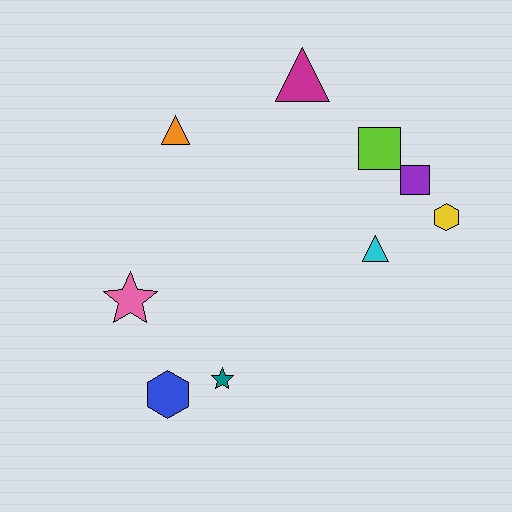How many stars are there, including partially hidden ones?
There are 2 stars.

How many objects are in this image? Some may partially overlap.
There are 9 objects.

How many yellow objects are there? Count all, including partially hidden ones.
There is 1 yellow object.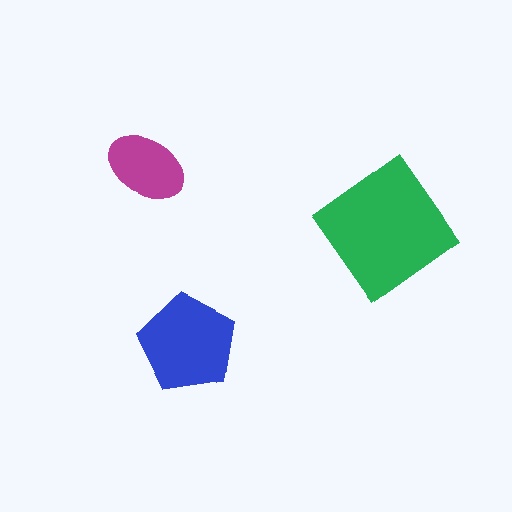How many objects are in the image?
There are 3 objects in the image.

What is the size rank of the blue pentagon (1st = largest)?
2nd.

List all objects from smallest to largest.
The magenta ellipse, the blue pentagon, the green diamond.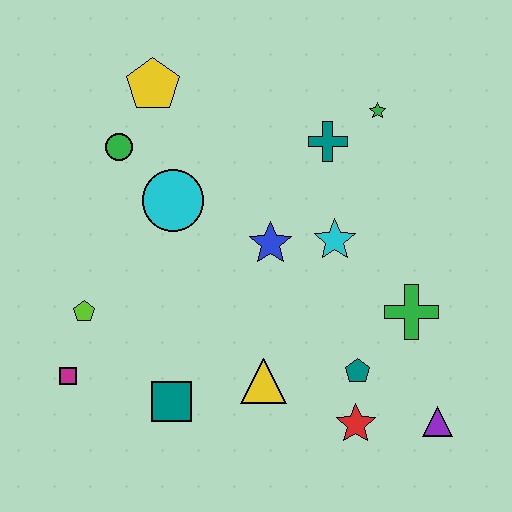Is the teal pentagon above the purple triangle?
Yes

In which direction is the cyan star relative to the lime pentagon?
The cyan star is to the right of the lime pentagon.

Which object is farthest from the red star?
The yellow pentagon is farthest from the red star.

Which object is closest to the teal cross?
The green star is closest to the teal cross.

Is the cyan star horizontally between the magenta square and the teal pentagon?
Yes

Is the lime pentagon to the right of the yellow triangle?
No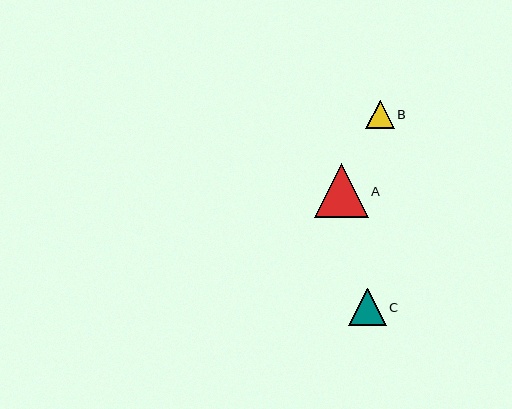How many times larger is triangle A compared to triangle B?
Triangle A is approximately 1.9 times the size of triangle B.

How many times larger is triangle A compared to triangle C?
Triangle A is approximately 1.4 times the size of triangle C.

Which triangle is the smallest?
Triangle B is the smallest with a size of approximately 28 pixels.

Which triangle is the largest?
Triangle A is the largest with a size of approximately 53 pixels.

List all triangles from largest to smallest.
From largest to smallest: A, C, B.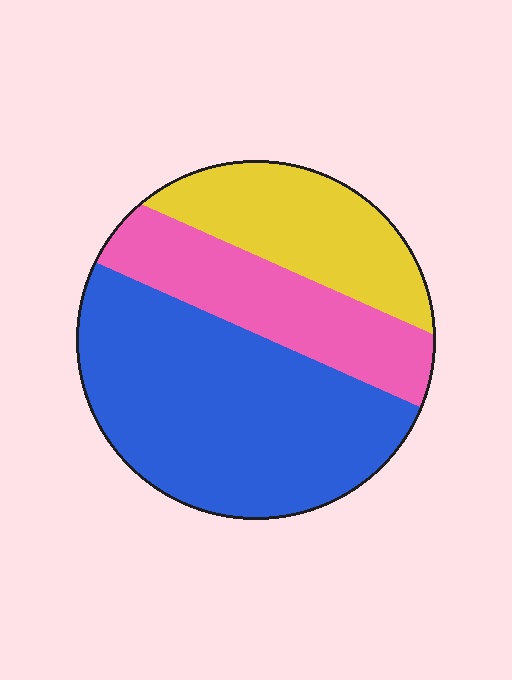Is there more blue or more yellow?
Blue.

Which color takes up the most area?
Blue, at roughly 50%.